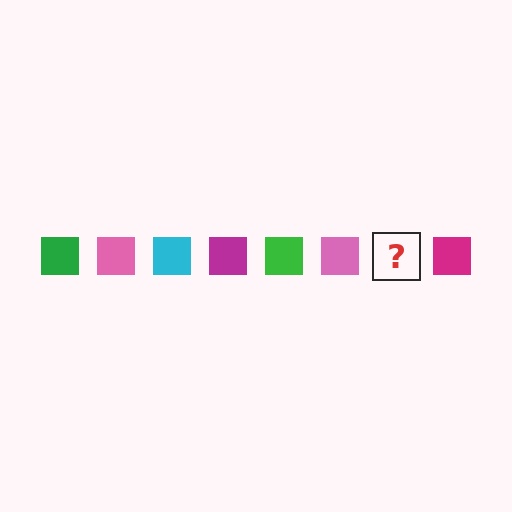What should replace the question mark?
The question mark should be replaced with a cyan square.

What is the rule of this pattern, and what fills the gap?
The rule is that the pattern cycles through green, pink, cyan, magenta squares. The gap should be filled with a cyan square.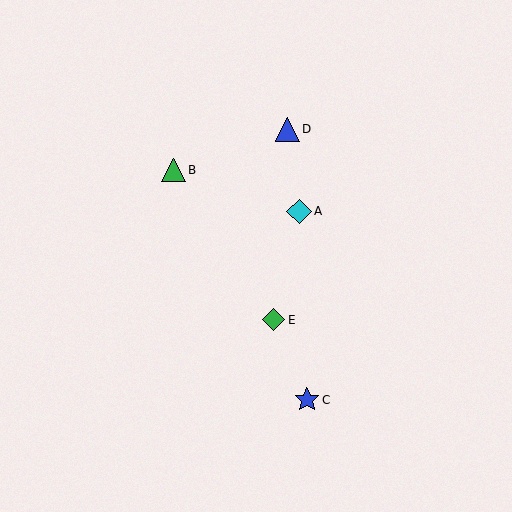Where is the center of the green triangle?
The center of the green triangle is at (173, 170).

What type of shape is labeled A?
Shape A is a cyan diamond.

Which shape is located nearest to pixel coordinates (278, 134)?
The blue triangle (labeled D) at (287, 129) is nearest to that location.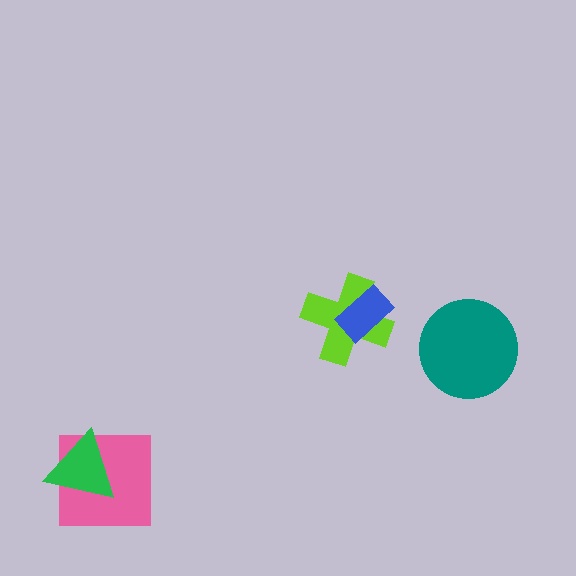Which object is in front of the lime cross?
The blue rectangle is in front of the lime cross.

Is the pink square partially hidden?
Yes, it is partially covered by another shape.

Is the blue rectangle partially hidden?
No, no other shape covers it.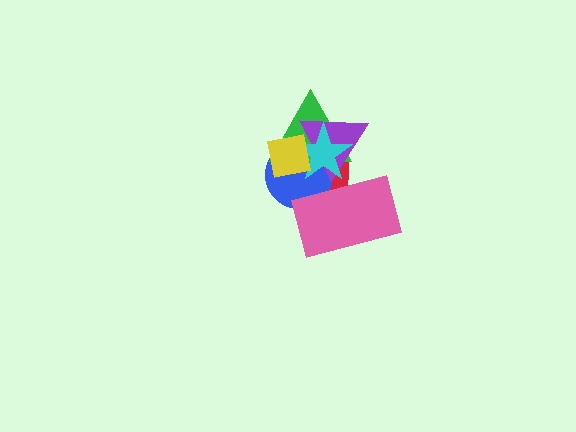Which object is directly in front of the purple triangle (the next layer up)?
The cyan star is directly in front of the purple triangle.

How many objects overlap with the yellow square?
5 objects overlap with the yellow square.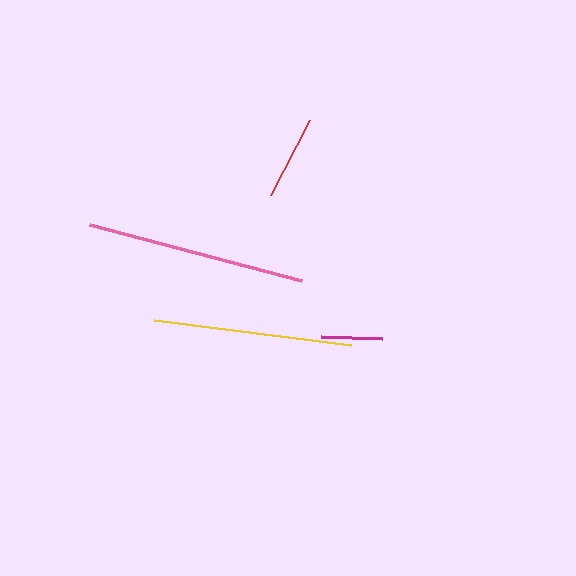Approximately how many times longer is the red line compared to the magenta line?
The red line is approximately 1.4 times the length of the magenta line.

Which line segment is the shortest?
The magenta line is the shortest at approximately 61 pixels.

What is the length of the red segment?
The red segment is approximately 85 pixels long.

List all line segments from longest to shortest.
From longest to shortest: pink, yellow, red, magenta.